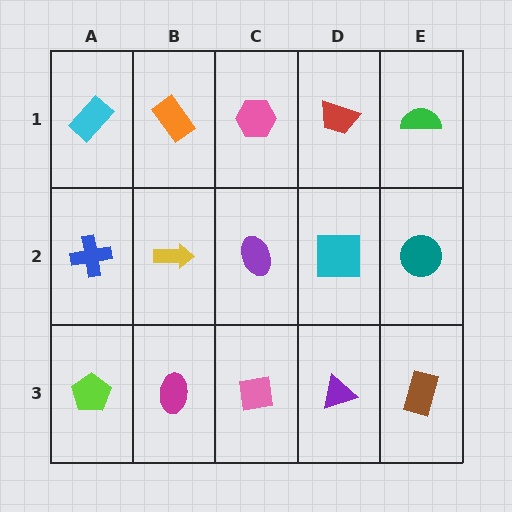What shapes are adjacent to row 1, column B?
A yellow arrow (row 2, column B), a cyan rectangle (row 1, column A), a pink hexagon (row 1, column C).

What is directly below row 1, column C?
A purple ellipse.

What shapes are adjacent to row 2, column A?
A cyan rectangle (row 1, column A), a lime pentagon (row 3, column A), a yellow arrow (row 2, column B).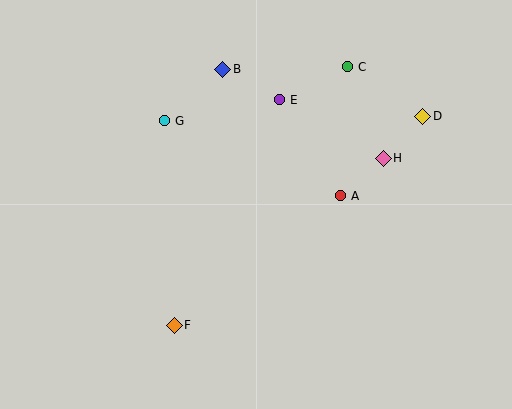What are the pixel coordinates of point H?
Point H is at (383, 158).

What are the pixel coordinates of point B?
Point B is at (223, 69).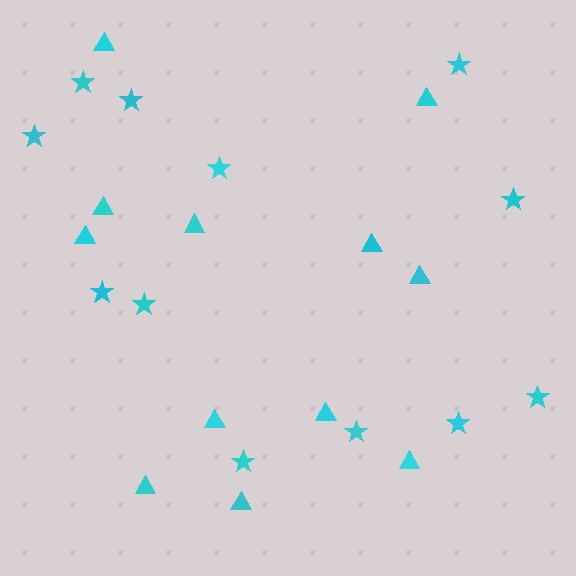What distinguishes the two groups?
There are 2 groups: one group of stars (12) and one group of triangles (12).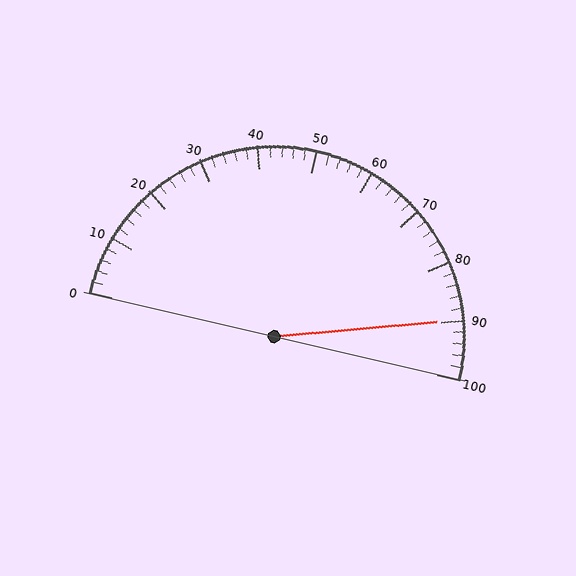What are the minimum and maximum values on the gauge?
The gauge ranges from 0 to 100.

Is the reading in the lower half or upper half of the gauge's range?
The reading is in the upper half of the range (0 to 100).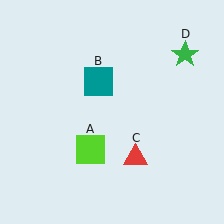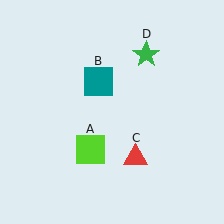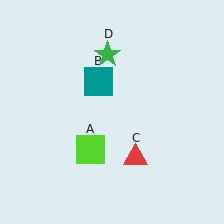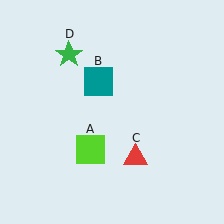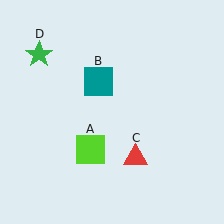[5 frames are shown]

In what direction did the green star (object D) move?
The green star (object D) moved left.